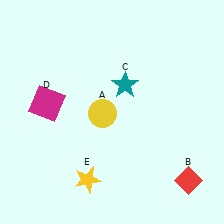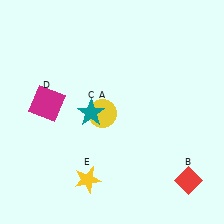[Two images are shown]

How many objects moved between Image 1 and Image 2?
1 object moved between the two images.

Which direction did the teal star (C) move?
The teal star (C) moved left.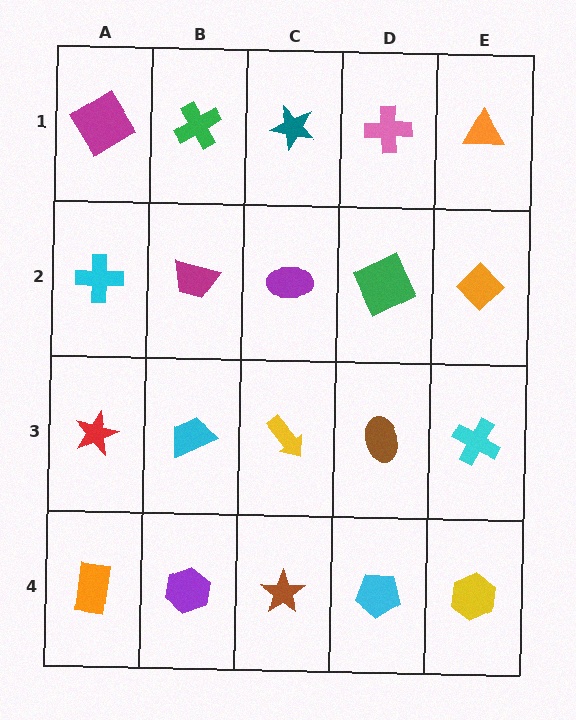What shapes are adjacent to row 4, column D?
A brown ellipse (row 3, column D), a brown star (row 4, column C), a yellow hexagon (row 4, column E).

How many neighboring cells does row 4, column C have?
3.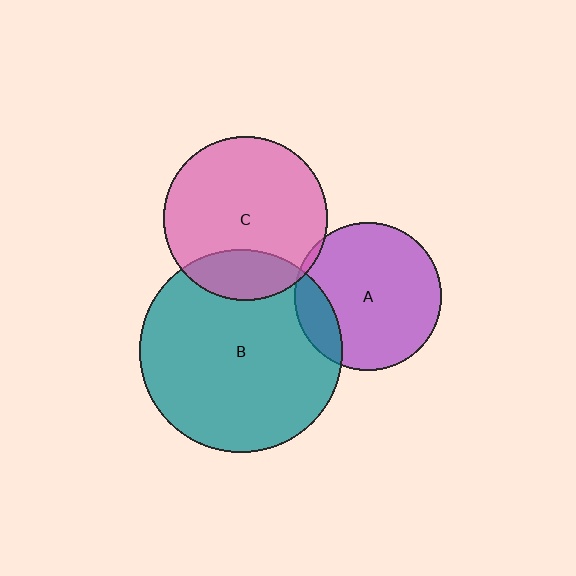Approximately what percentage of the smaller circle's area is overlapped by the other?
Approximately 5%.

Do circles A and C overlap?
Yes.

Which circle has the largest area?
Circle B (teal).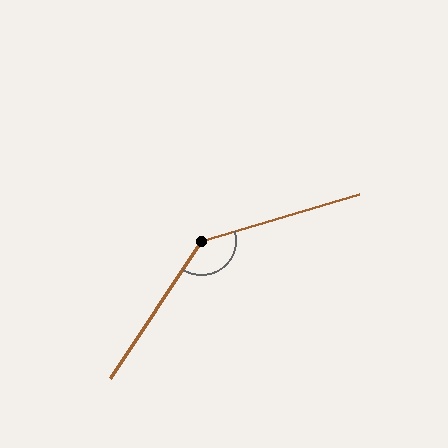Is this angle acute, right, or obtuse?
It is obtuse.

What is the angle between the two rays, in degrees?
Approximately 140 degrees.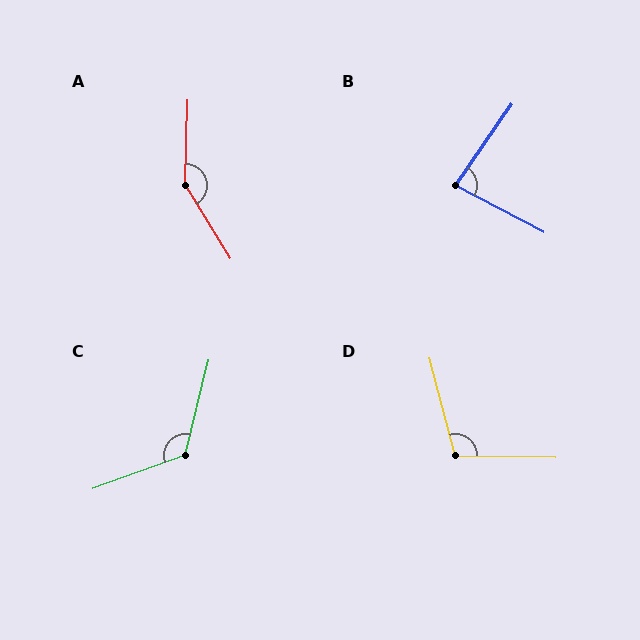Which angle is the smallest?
B, at approximately 83 degrees.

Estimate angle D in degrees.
Approximately 106 degrees.